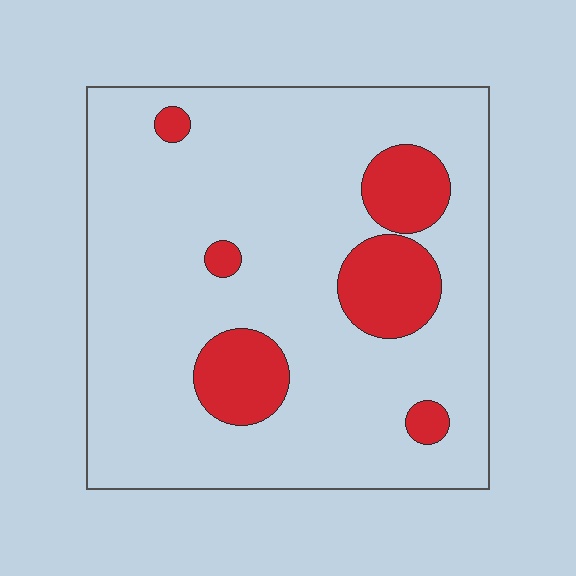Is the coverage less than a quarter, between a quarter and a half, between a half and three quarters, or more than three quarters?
Less than a quarter.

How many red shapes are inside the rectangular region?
6.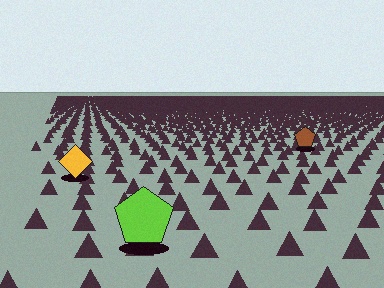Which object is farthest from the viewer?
The brown pentagon is farthest from the viewer. It appears smaller and the ground texture around it is denser.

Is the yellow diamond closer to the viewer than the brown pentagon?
Yes. The yellow diamond is closer — you can tell from the texture gradient: the ground texture is coarser near it.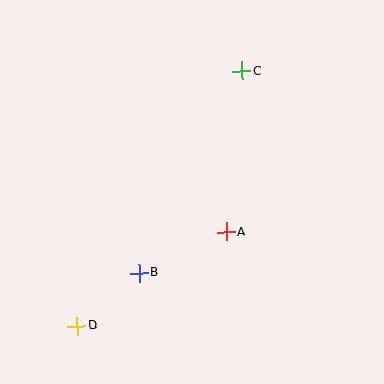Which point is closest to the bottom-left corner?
Point D is closest to the bottom-left corner.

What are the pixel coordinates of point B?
Point B is at (139, 273).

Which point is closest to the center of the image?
Point A at (226, 232) is closest to the center.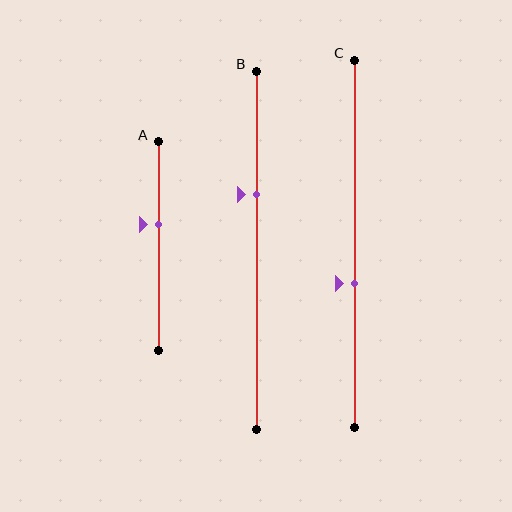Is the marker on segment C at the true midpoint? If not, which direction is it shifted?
No, the marker on segment C is shifted downward by about 11% of the segment length.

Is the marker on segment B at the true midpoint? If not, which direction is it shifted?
No, the marker on segment B is shifted upward by about 16% of the segment length.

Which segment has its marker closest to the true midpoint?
Segment A has its marker closest to the true midpoint.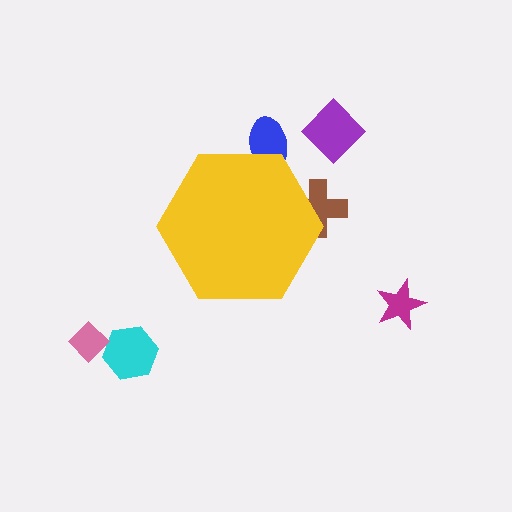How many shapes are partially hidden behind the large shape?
2 shapes are partially hidden.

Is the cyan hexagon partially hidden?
No, the cyan hexagon is fully visible.